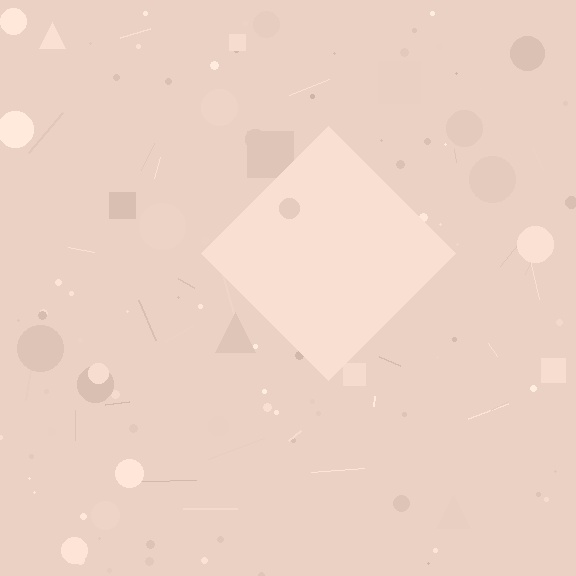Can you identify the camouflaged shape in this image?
The camouflaged shape is a diamond.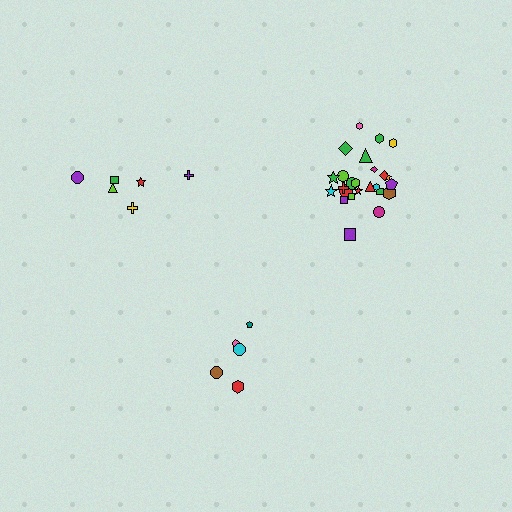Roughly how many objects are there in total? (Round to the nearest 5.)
Roughly 35 objects in total.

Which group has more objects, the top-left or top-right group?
The top-right group.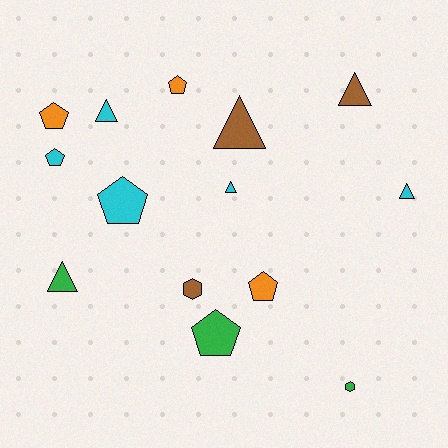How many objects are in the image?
There are 14 objects.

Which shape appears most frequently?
Triangle, with 6 objects.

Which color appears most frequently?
Cyan, with 5 objects.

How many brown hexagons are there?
There is 1 brown hexagon.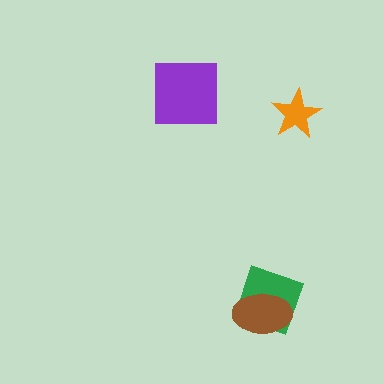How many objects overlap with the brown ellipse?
1 object overlaps with the brown ellipse.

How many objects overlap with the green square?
1 object overlaps with the green square.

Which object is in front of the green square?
The brown ellipse is in front of the green square.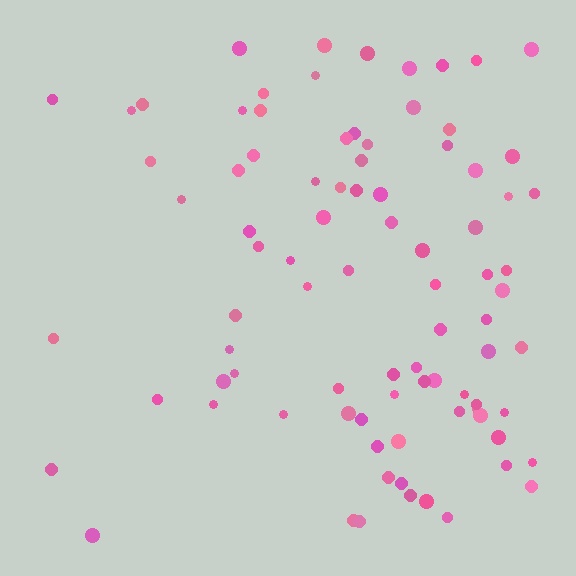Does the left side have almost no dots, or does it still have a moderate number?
Still a moderate number, just noticeably fewer than the right.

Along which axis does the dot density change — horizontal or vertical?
Horizontal.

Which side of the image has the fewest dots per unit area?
The left.